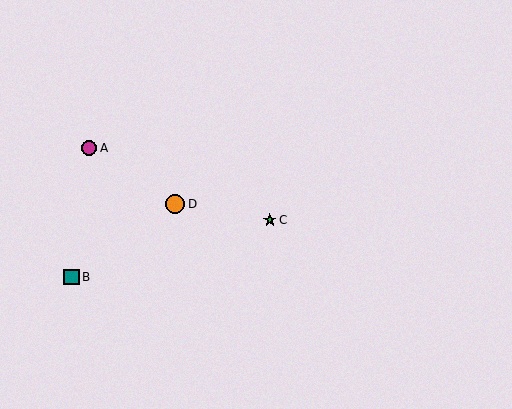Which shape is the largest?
The orange circle (labeled D) is the largest.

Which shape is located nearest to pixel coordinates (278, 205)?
The green star (labeled C) at (270, 220) is nearest to that location.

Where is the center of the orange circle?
The center of the orange circle is at (175, 204).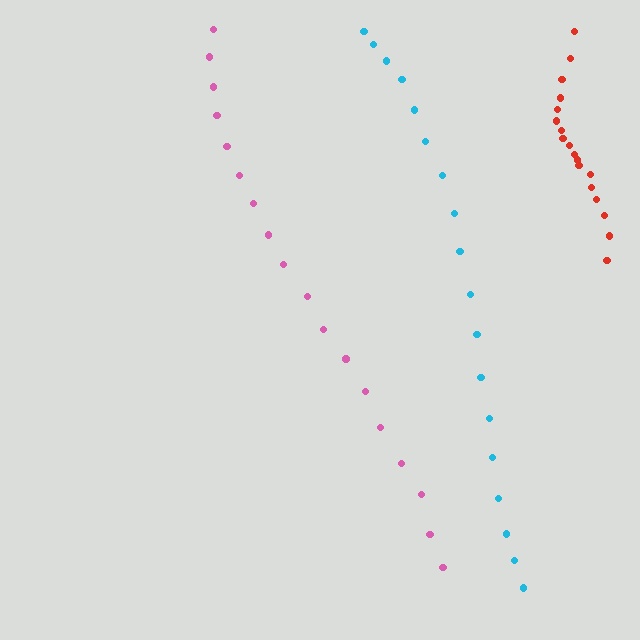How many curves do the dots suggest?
There are 3 distinct paths.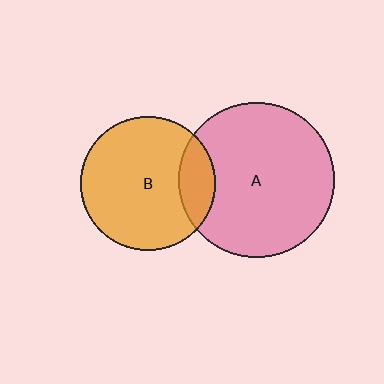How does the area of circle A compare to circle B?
Approximately 1.3 times.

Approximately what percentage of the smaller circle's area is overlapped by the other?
Approximately 15%.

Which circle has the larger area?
Circle A (pink).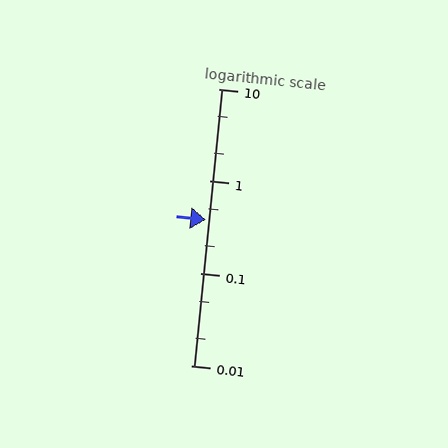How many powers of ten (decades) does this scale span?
The scale spans 3 decades, from 0.01 to 10.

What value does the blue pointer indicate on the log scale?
The pointer indicates approximately 0.38.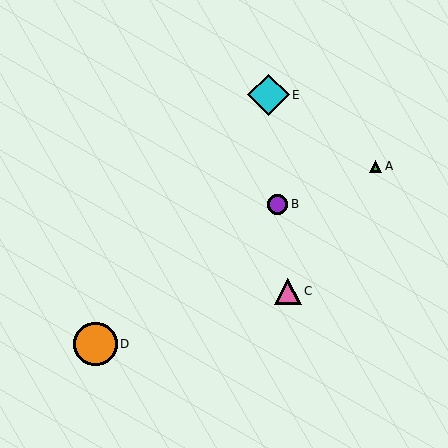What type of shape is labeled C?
Shape C is a pink triangle.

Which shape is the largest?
The orange circle (labeled D) is the largest.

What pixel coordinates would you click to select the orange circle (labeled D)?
Click at (95, 344) to select the orange circle D.